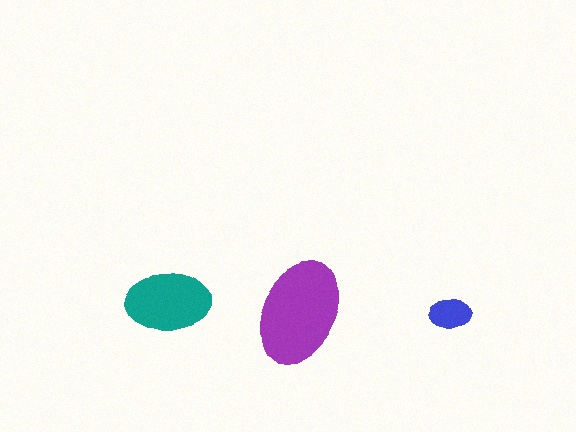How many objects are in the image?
There are 3 objects in the image.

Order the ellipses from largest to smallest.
the purple one, the teal one, the blue one.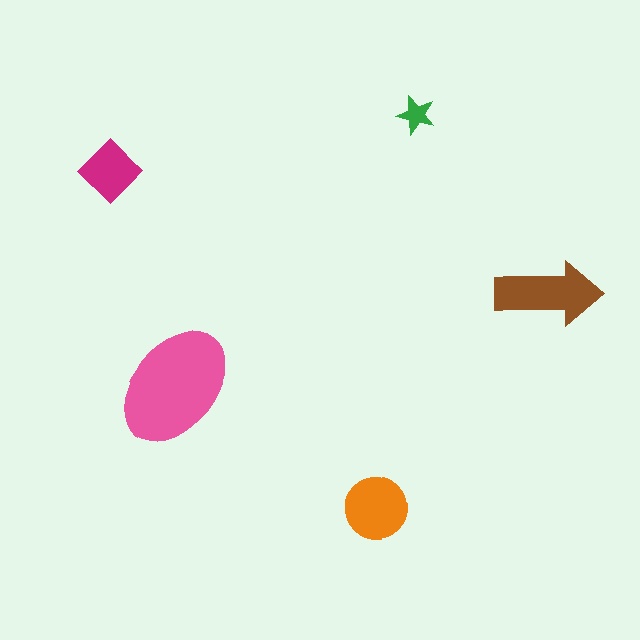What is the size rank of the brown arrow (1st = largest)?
2nd.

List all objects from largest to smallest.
The pink ellipse, the brown arrow, the orange circle, the magenta diamond, the green star.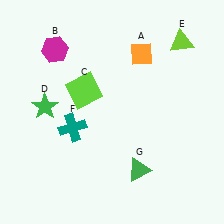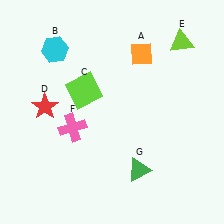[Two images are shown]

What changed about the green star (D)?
In Image 1, D is green. In Image 2, it changed to red.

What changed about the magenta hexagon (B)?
In Image 1, B is magenta. In Image 2, it changed to cyan.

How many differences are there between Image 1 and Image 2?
There are 3 differences between the two images.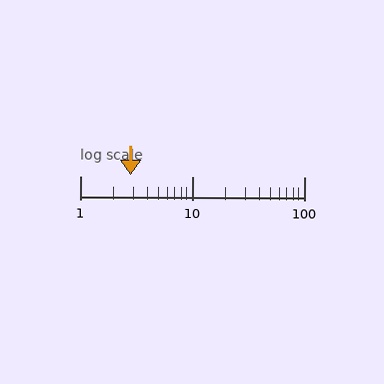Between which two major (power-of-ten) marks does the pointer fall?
The pointer is between 1 and 10.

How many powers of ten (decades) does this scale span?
The scale spans 2 decades, from 1 to 100.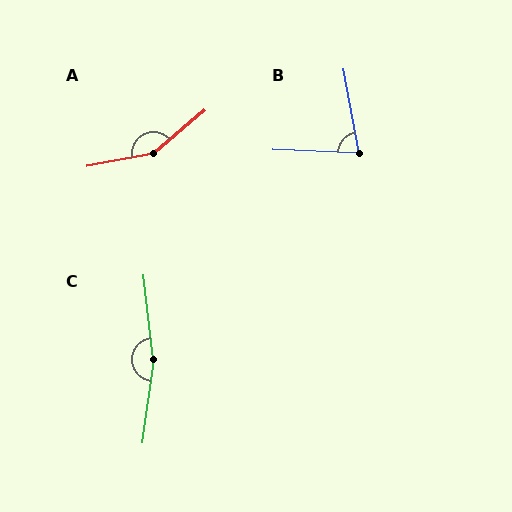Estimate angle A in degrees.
Approximately 150 degrees.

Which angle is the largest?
C, at approximately 166 degrees.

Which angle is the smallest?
B, at approximately 78 degrees.